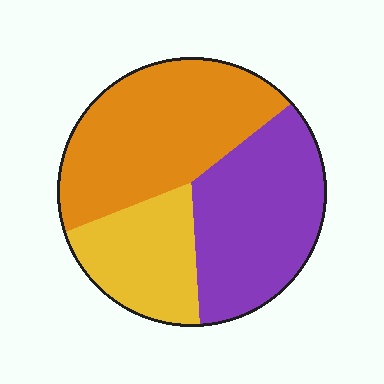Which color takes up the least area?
Yellow, at roughly 20%.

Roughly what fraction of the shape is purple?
Purple takes up between a quarter and a half of the shape.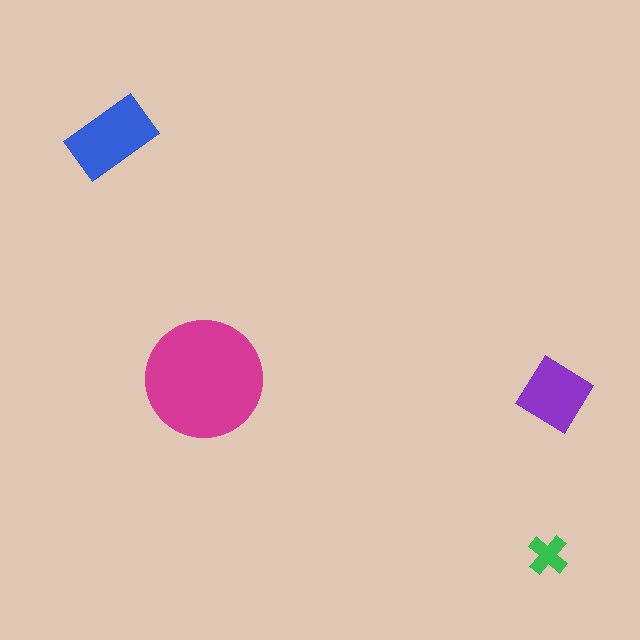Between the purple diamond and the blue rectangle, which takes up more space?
The blue rectangle.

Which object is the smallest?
The green cross.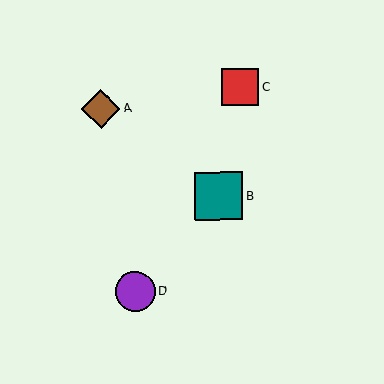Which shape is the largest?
The teal square (labeled B) is the largest.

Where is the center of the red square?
The center of the red square is at (241, 87).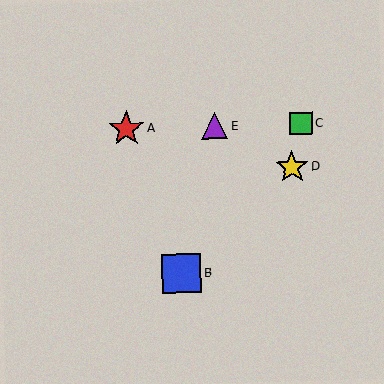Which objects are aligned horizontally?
Objects A, C, E are aligned horizontally.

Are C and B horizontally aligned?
No, C is at y≈123 and B is at y≈273.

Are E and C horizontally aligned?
Yes, both are at y≈126.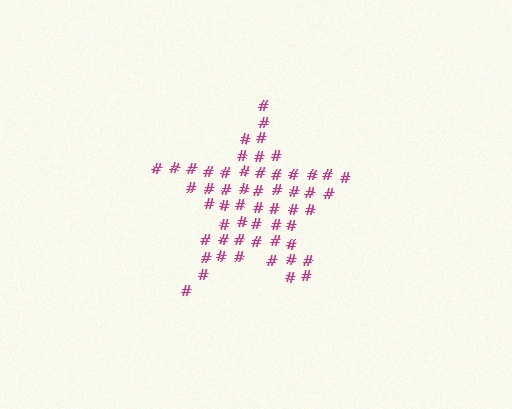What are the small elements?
The small elements are hash symbols.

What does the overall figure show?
The overall figure shows a star.